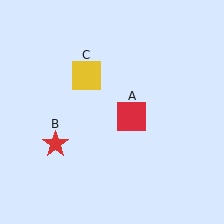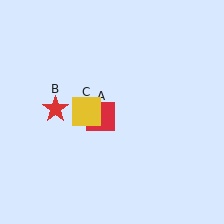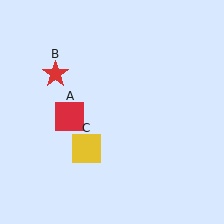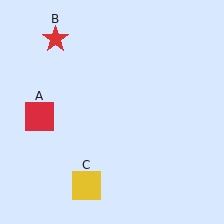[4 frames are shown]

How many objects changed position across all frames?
3 objects changed position: red square (object A), red star (object B), yellow square (object C).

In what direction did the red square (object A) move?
The red square (object A) moved left.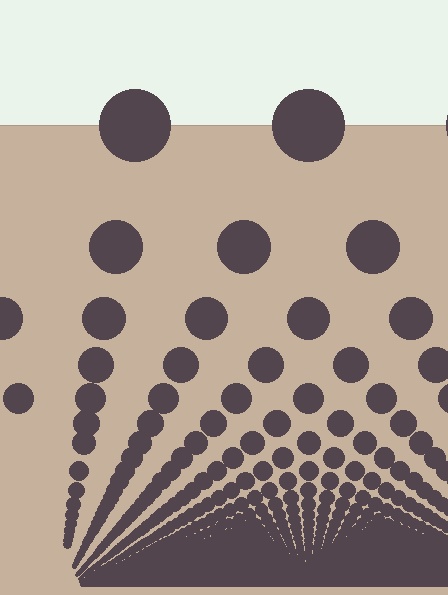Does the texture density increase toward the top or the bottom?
Density increases toward the bottom.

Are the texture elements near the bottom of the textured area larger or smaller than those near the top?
Smaller. The gradient is inverted — elements near the bottom are smaller and denser.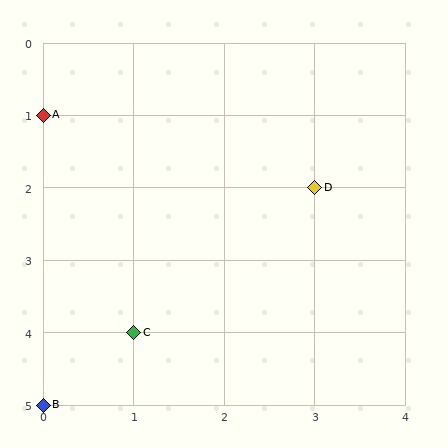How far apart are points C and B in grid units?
Points C and B are 1 column and 1 row apart (about 1.4 grid units diagonally).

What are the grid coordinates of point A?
Point A is at grid coordinates (0, 1).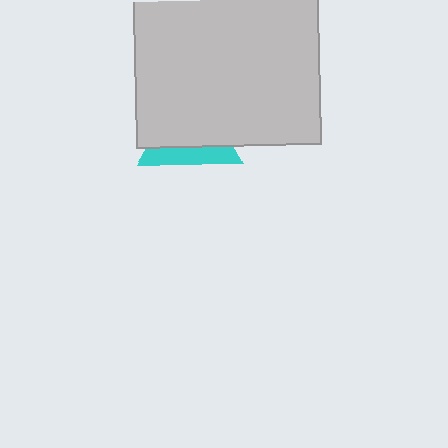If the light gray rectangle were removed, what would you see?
You would see the complete cyan triangle.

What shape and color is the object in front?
The object in front is a light gray rectangle.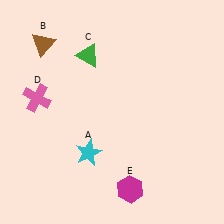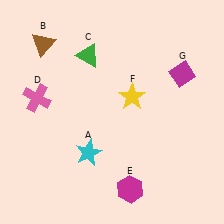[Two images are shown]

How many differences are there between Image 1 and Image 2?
There are 2 differences between the two images.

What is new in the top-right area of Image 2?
A magenta diamond (G) was added in the top-right area of Image 2.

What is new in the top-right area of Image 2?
A yellow star (F) was added in the top-right area of Image 2.